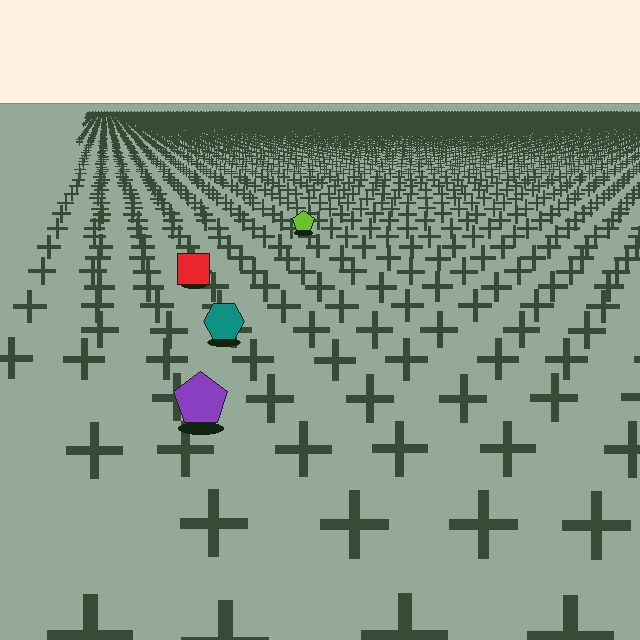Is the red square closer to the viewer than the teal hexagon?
No. The teal hexagon is closer — you can tell from the texture gradient: the ground texture is coarser near it.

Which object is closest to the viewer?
The purple pentagon is closest. The texture marks near it are larger and more spread out.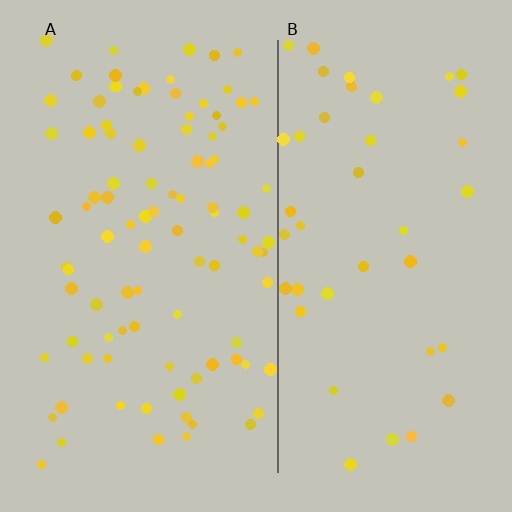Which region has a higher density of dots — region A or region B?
A (the left).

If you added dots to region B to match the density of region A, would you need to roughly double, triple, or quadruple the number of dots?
Approximately double.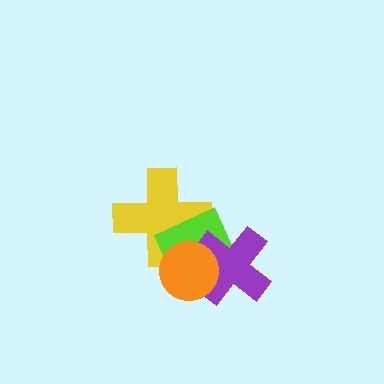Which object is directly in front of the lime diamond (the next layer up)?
The purple cross is directly in front of the lime diamond.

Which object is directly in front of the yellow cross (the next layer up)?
The lime diamond is directly in front of the yellow cross.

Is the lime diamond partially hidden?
Yes, it is partially covered by another shape.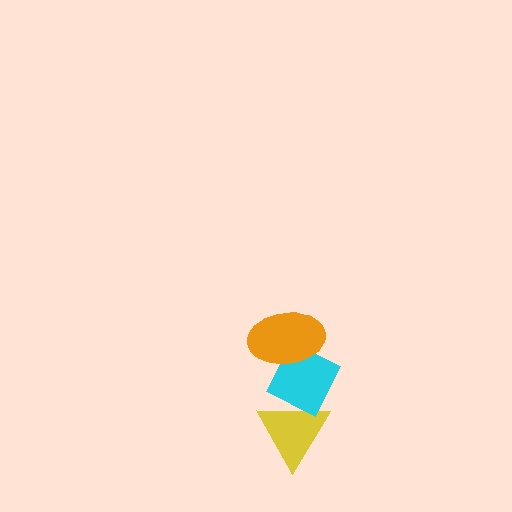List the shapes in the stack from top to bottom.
From top to bottom: the orange ellipse, the cyan diamond, the yellow triangle.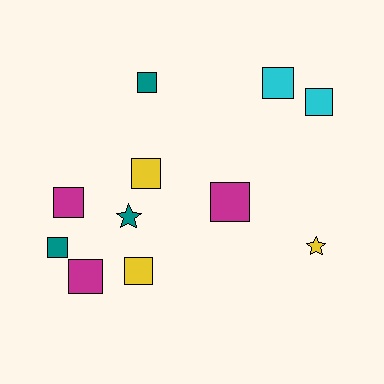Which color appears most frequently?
Teal, with 3 objects.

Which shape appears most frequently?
Square, with 9 objects.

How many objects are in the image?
There are 11 objects.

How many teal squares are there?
There are 2 teal squares.